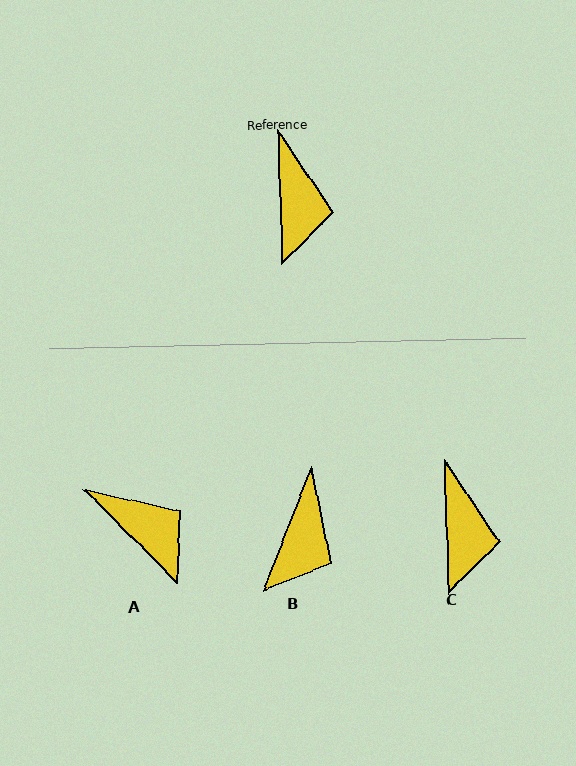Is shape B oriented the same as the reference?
No, it is off by about 23 degrees.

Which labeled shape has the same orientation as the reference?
C.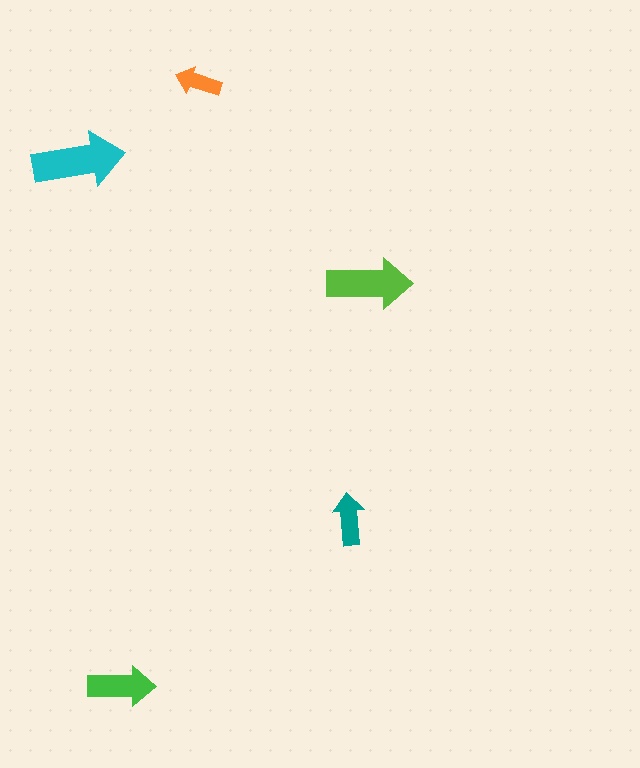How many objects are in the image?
There are 5 objects in the image.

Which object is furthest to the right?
The lime arrow is rightmost.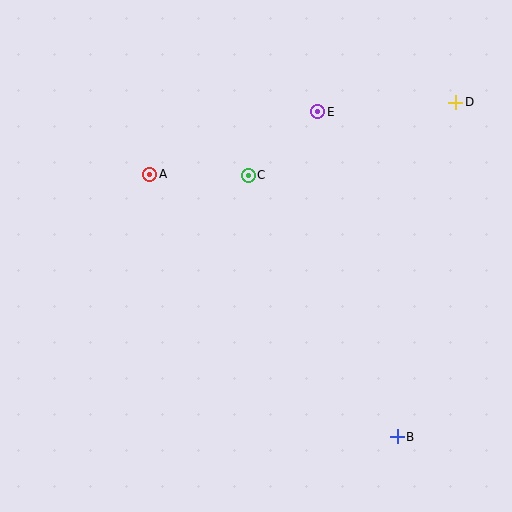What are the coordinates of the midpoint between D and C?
The midpoint between D and C is at (352, 139).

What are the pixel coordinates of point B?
Point B is at (397, 437).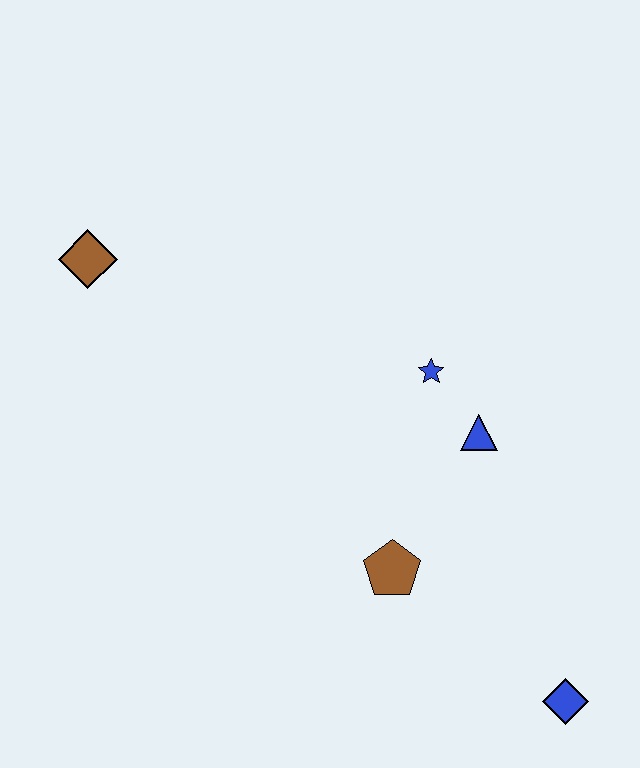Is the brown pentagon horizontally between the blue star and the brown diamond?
Yes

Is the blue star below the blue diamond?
No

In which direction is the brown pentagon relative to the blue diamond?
The brown pentagon is to the left of the blue diamond.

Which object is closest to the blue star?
The blue triangle is closest to the blue star.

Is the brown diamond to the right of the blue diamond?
No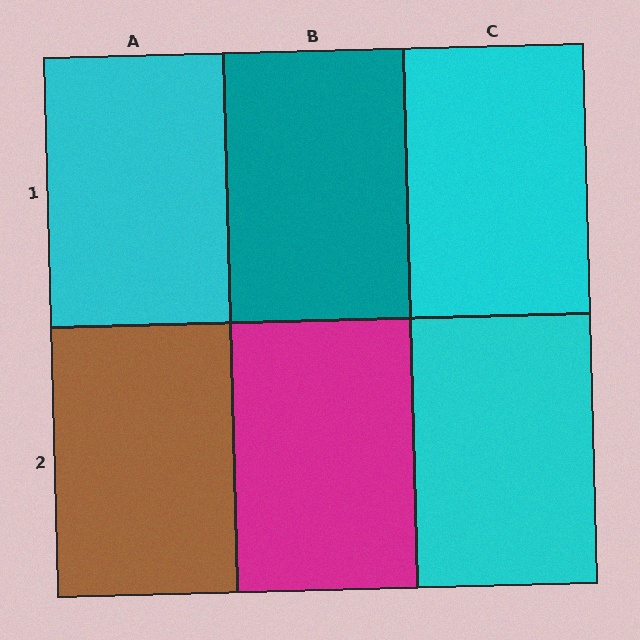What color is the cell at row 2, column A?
Brown.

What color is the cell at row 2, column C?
Cyan.